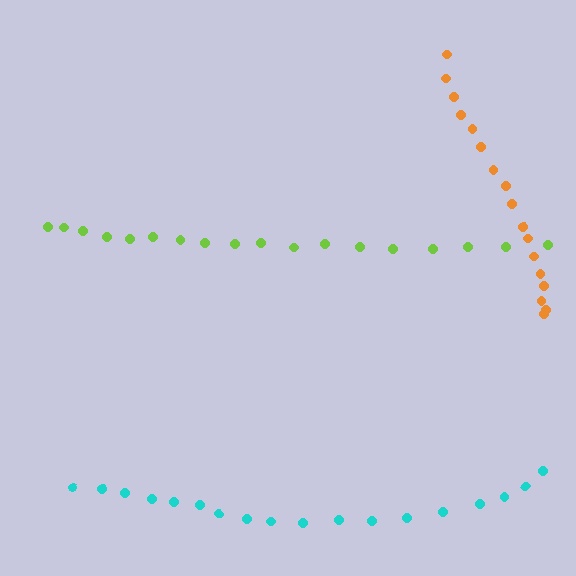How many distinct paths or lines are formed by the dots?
There are 3 distinct paths.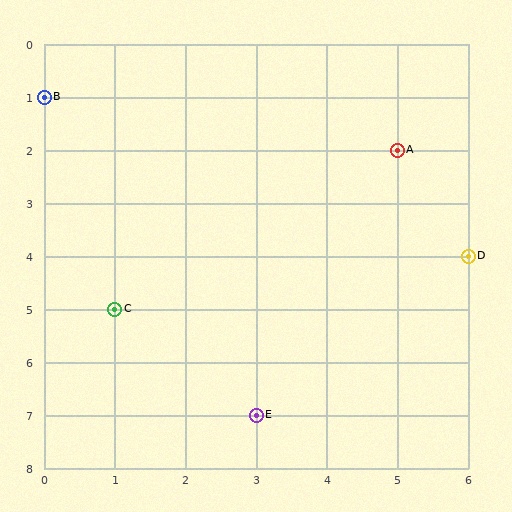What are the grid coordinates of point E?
Point E is at grid coordinates (3, 7).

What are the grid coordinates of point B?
Point B is at grid coordinates (0, 1).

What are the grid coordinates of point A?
Point A is at grid coordinates (5, 2).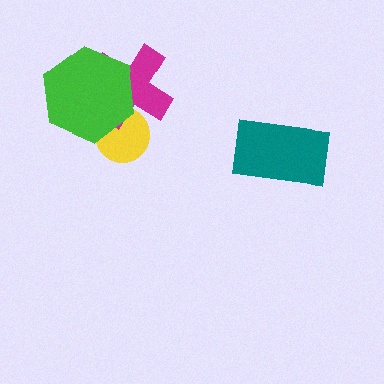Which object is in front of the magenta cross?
The green hexagon is in front of the magenta cross.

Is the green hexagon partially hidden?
No, no other shape covers it.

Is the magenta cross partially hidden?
Yes, it is partially covered by another shape.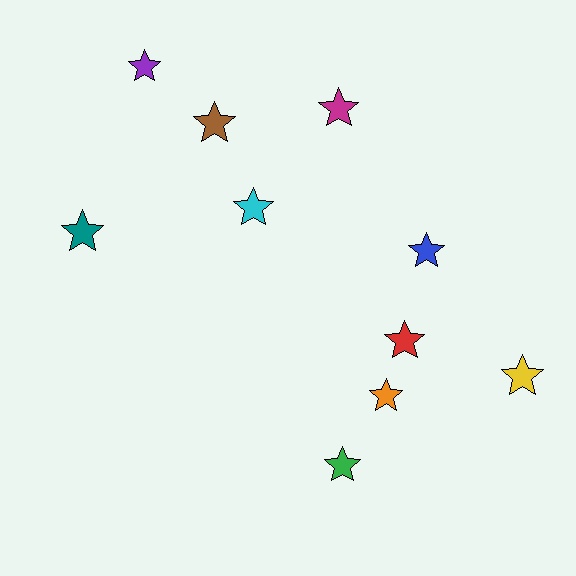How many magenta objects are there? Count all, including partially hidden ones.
There is 1 magenta object.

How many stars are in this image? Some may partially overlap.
There are 10 stars.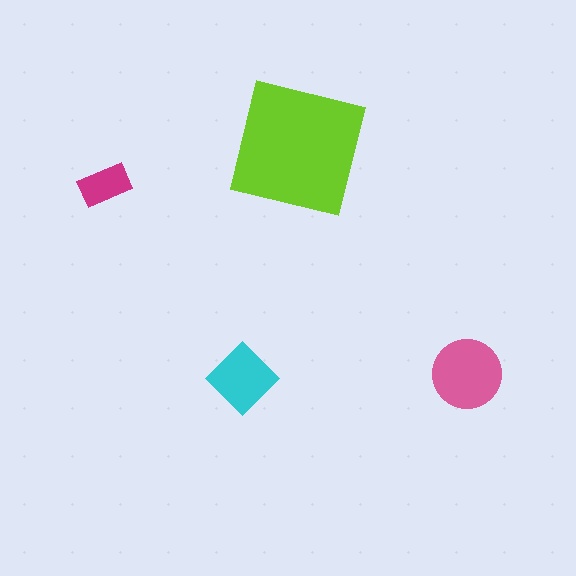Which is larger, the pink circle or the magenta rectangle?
The pink circle.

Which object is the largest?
The lime square.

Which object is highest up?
The lime square is topmost.